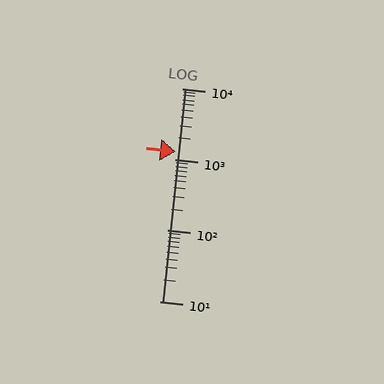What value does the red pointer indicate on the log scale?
The pointer indicates approximately 1300.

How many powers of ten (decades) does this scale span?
The scale spans 3 decades, from 10 to 10000.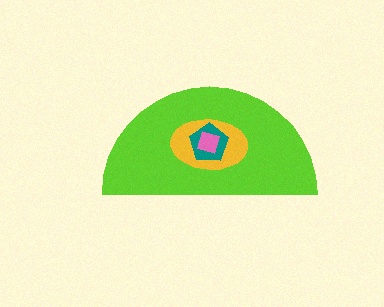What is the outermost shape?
The lime semicircle.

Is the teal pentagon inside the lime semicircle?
Yes.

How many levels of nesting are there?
4.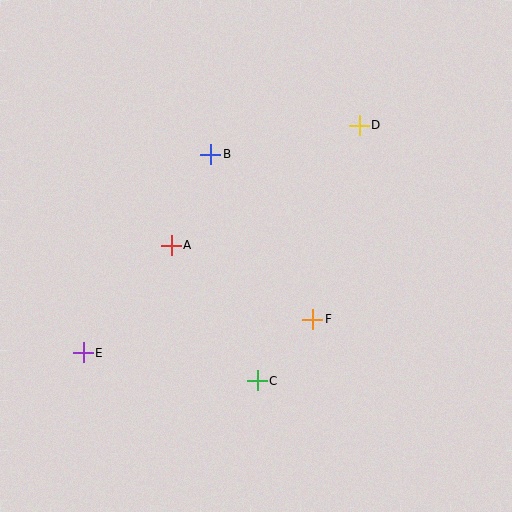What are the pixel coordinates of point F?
Point F is at (313, 319).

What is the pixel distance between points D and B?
The distance between D and B is 151 pixels.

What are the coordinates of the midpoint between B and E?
The midpoint between B and E is at (147, 253).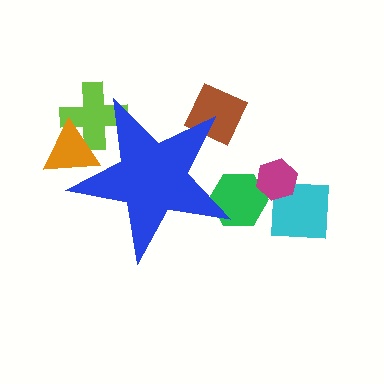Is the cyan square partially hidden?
No, the cyan square is fully visible.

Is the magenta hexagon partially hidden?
No, the magenta hexagon is fully visible.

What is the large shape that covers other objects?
A blue star.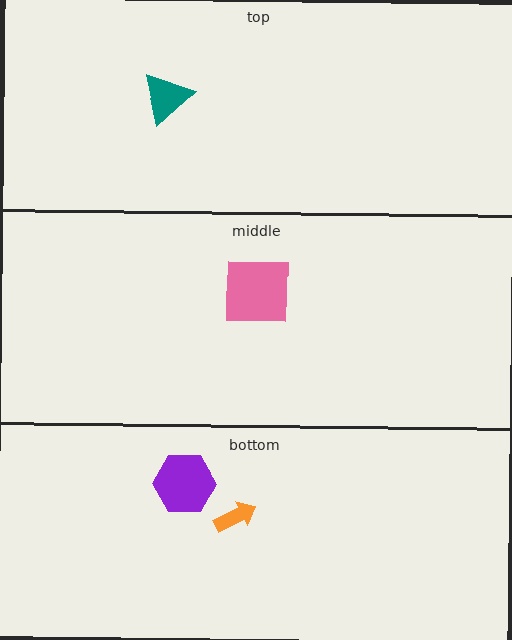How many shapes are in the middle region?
1.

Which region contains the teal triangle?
The top region.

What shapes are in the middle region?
The pink square.